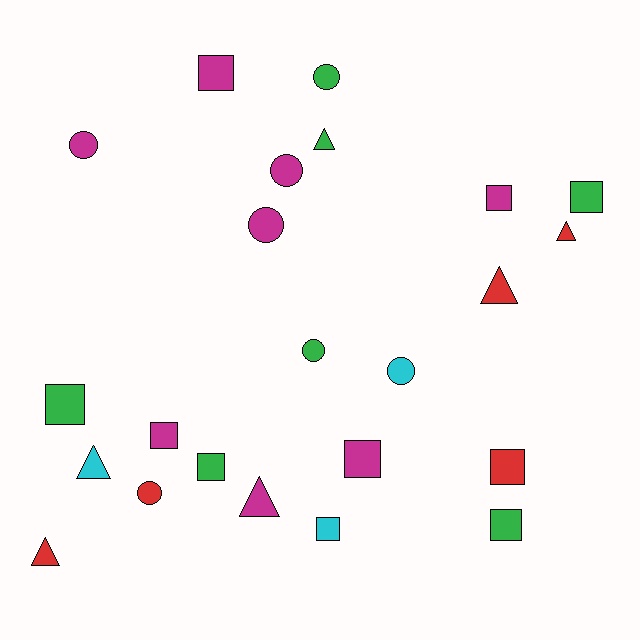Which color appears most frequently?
Magenta, with 8 objects.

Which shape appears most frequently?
Square, with 10 objects.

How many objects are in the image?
There are 23 objects.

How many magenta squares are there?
There are 4 magenta squares.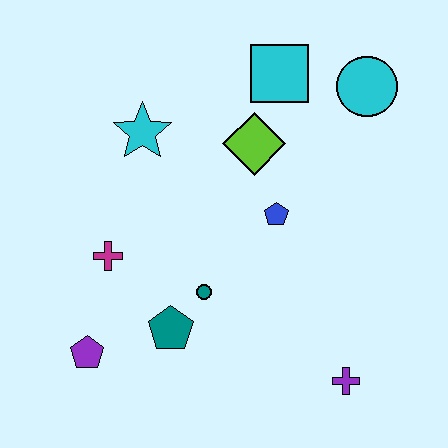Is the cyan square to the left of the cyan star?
No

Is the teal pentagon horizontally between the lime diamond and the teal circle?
No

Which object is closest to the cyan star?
The lime diamond is closest to the cyan star.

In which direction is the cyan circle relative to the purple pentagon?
The cyan circle is to the right of the purple pentagon.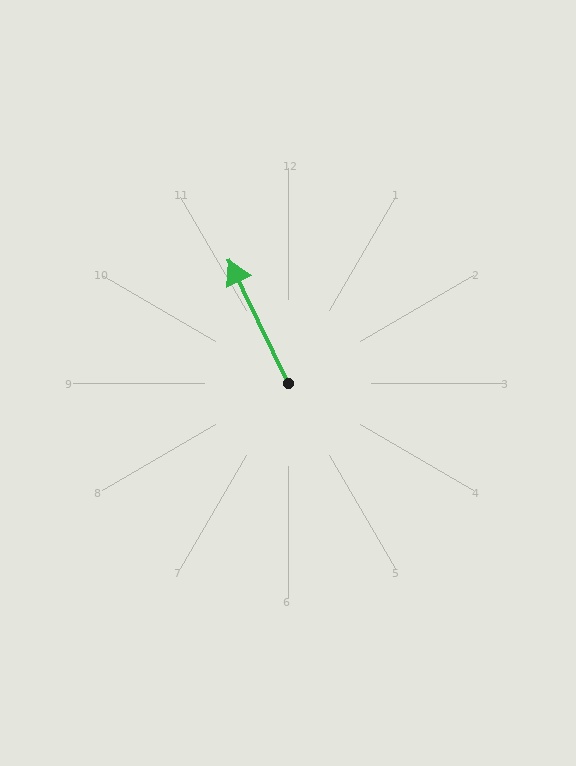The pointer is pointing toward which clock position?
Roughly 11 o'clock.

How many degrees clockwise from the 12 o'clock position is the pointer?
Approximately 334 degrees.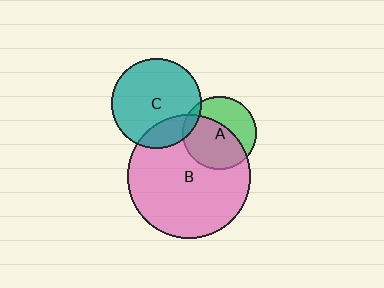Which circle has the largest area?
Circle B (pink).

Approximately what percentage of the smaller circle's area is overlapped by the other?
Approximately 60%.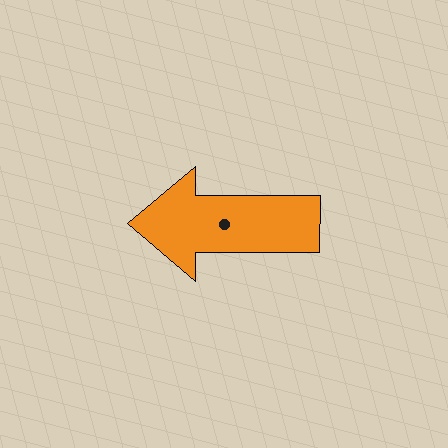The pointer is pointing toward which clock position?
Roughly 9 o'clock.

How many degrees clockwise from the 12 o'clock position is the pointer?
Approximately 270 degrees.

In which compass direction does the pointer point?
West.